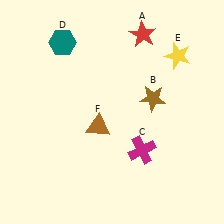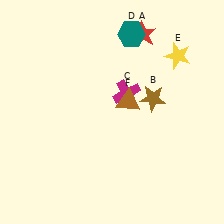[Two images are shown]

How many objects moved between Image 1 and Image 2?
3 objects moved between the two images.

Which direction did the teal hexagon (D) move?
The teal hexagon (D) moved right.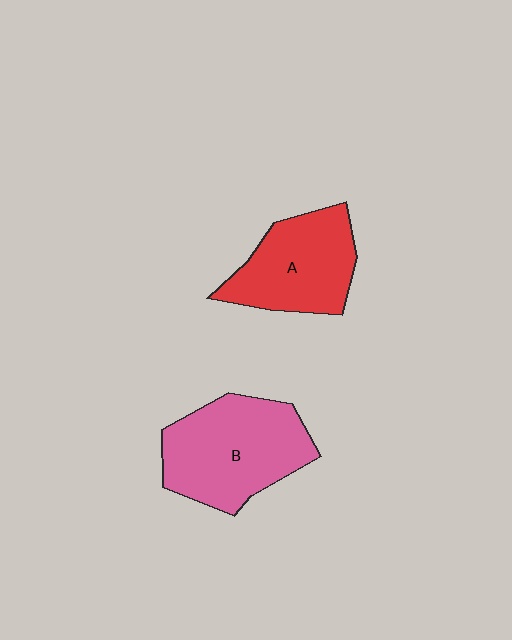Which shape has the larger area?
Shape B (pink).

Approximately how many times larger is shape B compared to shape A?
Approximately 1.2 times.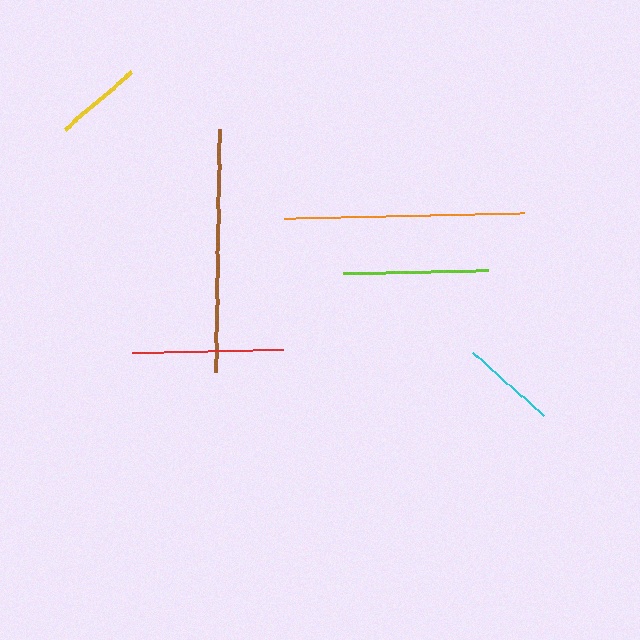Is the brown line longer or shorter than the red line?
The brown line is longer than the red line.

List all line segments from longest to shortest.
From longest to shortest: brown, orange, red, lime, cyan, yellow.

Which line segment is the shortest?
The yellow line is the shortest at approximately 89 pixels.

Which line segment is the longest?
The brown line is the longest at approximately 244 pixels.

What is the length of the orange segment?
The orange segment is approximately 240 pixels long.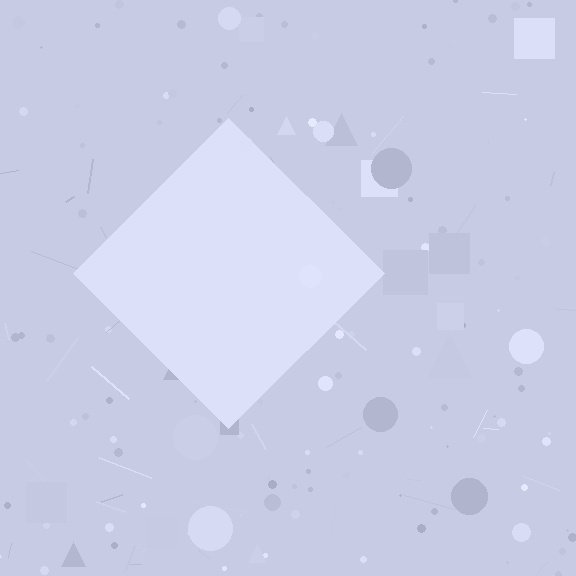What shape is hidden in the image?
A diamond is hidden in the image.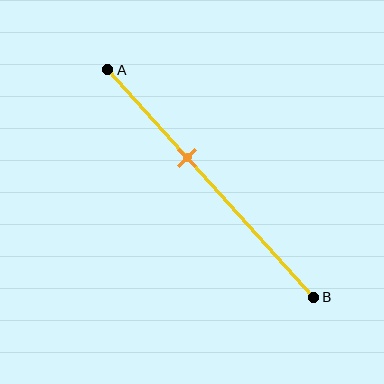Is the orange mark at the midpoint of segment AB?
No, the mark is at about 40% from A, not at the 50% midpoint.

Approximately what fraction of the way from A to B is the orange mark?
The orange mark is approximately 40% of the way from A to B.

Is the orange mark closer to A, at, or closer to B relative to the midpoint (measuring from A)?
The orange mark is closer to point A than the midpoint of segment AB.